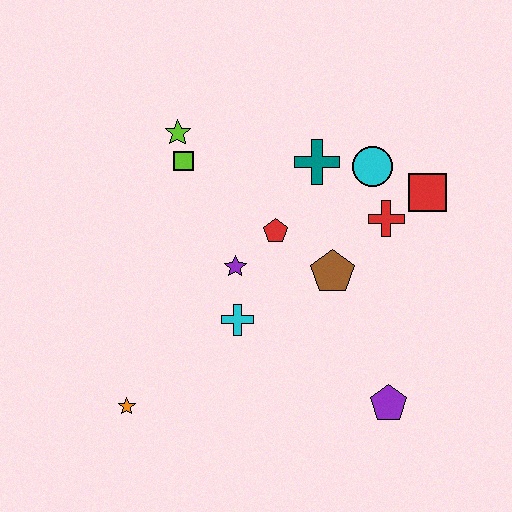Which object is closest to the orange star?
The cyan cross is closest to the orange star.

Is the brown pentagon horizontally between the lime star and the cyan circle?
Yes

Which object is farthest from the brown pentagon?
The orange star is farthest from the brown pentagon.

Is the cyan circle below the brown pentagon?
No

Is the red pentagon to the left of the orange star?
No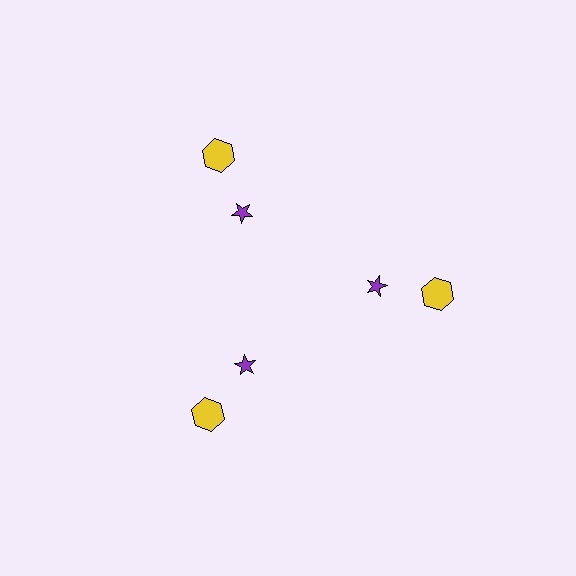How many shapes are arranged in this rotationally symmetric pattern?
There are 6 shapes, arranged in 3 groups of 2.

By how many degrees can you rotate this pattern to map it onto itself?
The pattern maps onto itself every 120 degrees of rotation.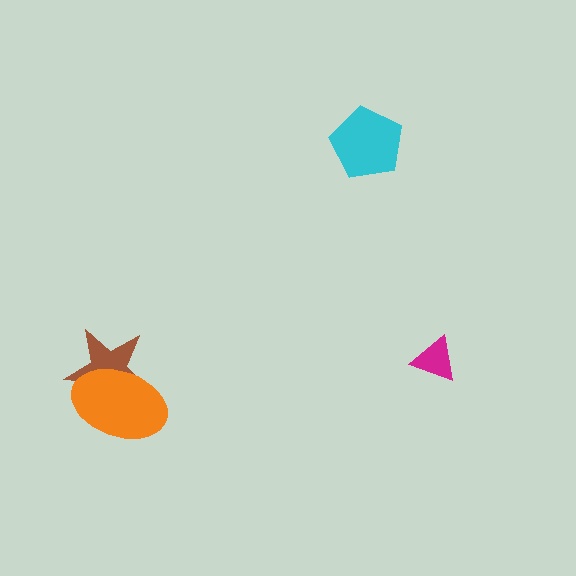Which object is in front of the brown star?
The orange ellipse is in front of the brown star.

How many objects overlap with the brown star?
1 object overlaps with the brown star.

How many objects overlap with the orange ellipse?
1 object overlaps with the orange ellipse.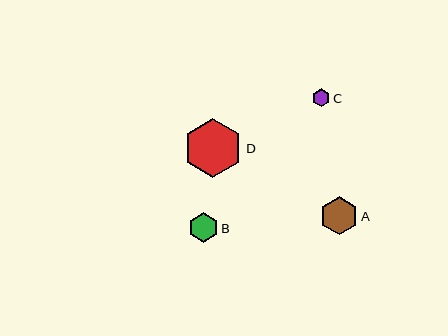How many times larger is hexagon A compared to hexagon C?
Hexagon A is approximately 2.1 times the size of hexagon C.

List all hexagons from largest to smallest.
From largest to smallest: D, A, B, C.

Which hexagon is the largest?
Hexagon D is the largest with a size of approximately 59 pixels.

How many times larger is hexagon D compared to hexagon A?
Hexagon D is approximately 1.6 times the size of hexagon A.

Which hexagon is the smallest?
Hexagon C is the smallest with a size of approximately 18 pixels.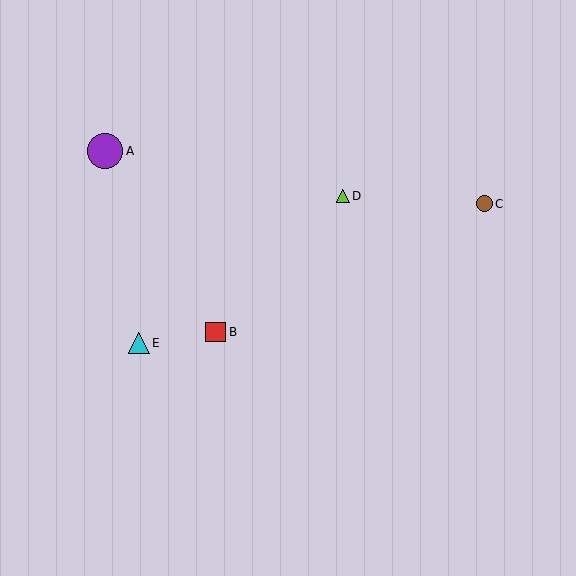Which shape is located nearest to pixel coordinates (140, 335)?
The cyan triangle (labeled E) at (139, 343) is nearest to that location.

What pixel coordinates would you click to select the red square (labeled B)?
Click at (216, 332) to select the red square B.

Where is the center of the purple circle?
The center of the purple circle is at (105, 151).